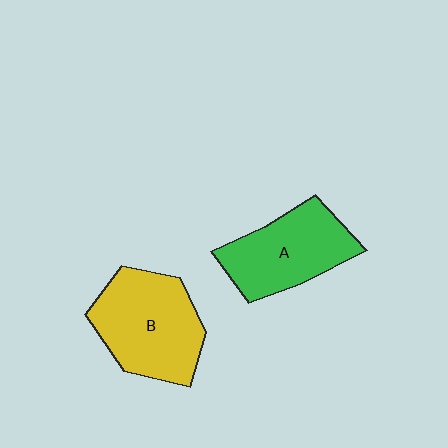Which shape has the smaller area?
Shape A (green).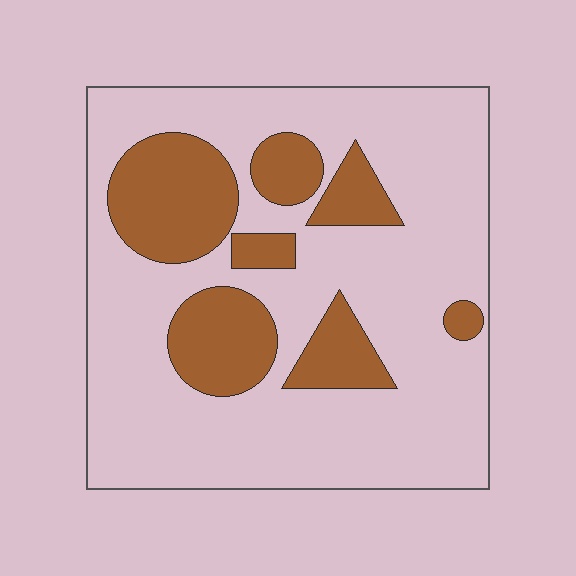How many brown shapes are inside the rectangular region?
7.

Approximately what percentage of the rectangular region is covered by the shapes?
Approximately 25%.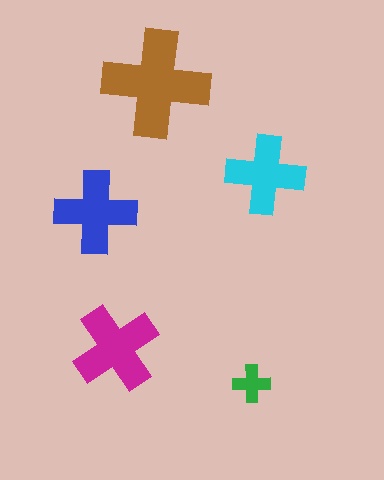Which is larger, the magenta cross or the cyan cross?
The magenta one.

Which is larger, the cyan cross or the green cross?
The cyan one.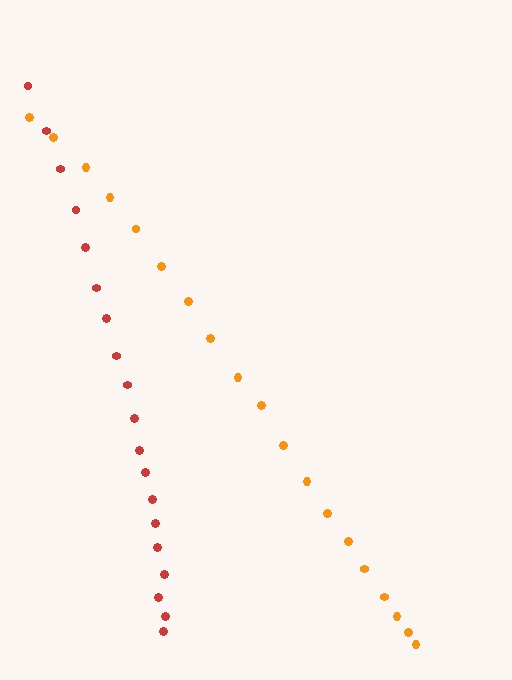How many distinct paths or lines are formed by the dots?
There are 2 distinct paths.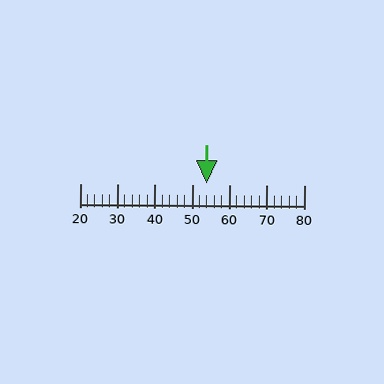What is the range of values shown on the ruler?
The ruler shows values from 20 to 80.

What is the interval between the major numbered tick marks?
The major tick marks are spaced 10 units apart.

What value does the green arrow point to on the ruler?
The green arrow points to approximately 54.